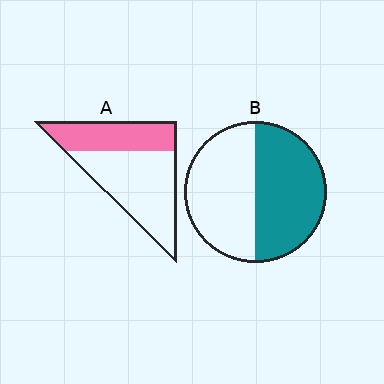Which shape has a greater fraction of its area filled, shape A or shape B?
Shape B.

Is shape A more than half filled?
No.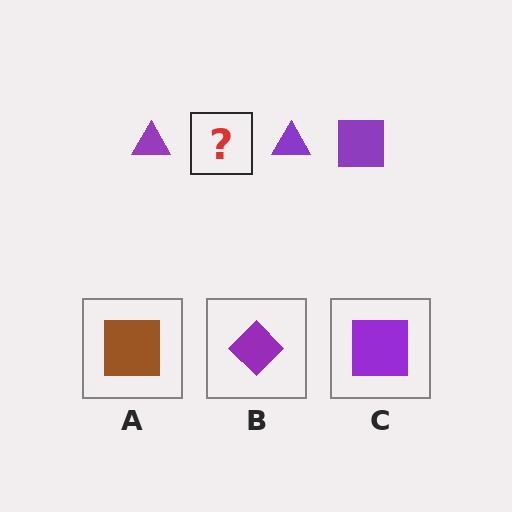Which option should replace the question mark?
Option C.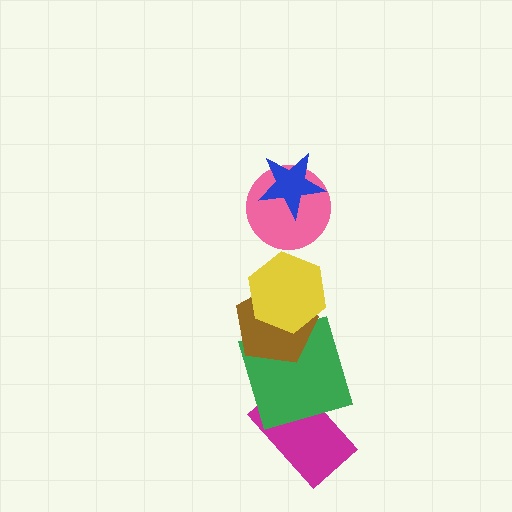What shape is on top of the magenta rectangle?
The green square is on top of the magenta rectangle.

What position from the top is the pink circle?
The pink circle is 2nd from the top.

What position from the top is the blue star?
The blue star is 1st from the top.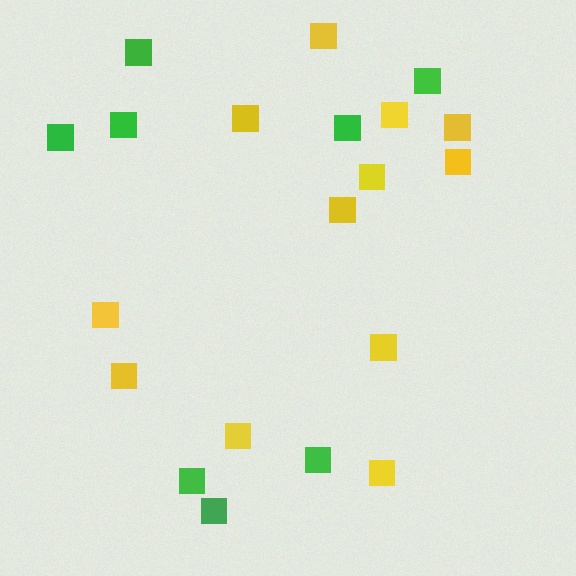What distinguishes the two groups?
There are 2 groups: one group of green squares (8) and one group of yellow squares (12).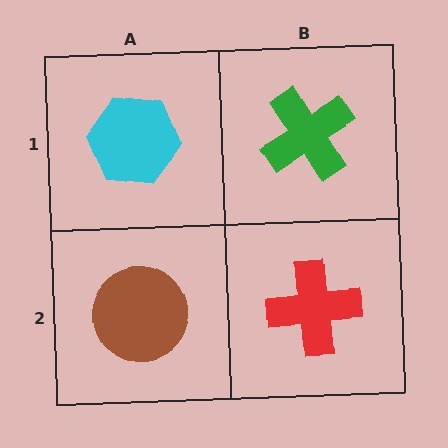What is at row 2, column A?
A brown circle.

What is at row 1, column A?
A cyan hexagon.